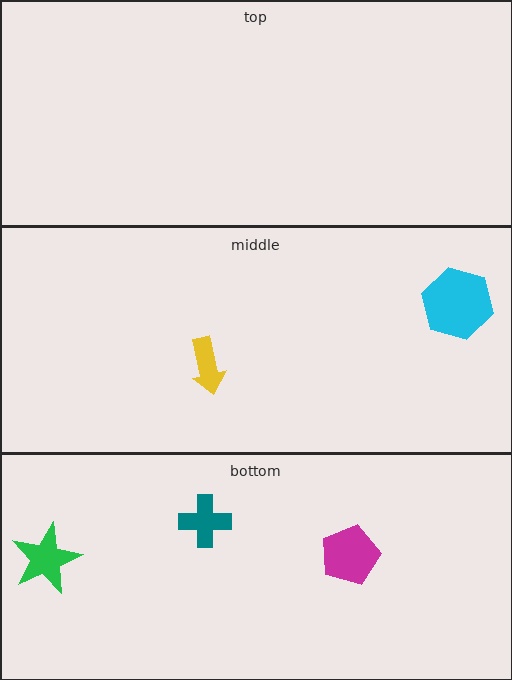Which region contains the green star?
The bottom region.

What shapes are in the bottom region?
The green star, the magenta pentagon, the teal cross.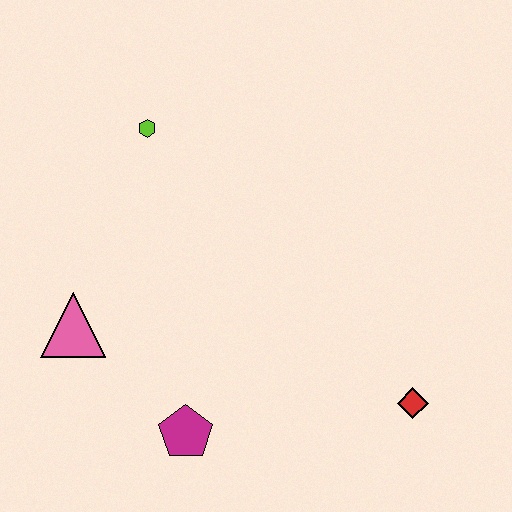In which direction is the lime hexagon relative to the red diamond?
The lime hexagon is above the red diamond.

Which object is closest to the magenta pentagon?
The pink triangle is closest to the magenta pentagon.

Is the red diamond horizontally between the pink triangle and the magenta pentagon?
No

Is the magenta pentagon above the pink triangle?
No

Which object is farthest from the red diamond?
The lime hexagon is farthest from the red diamond.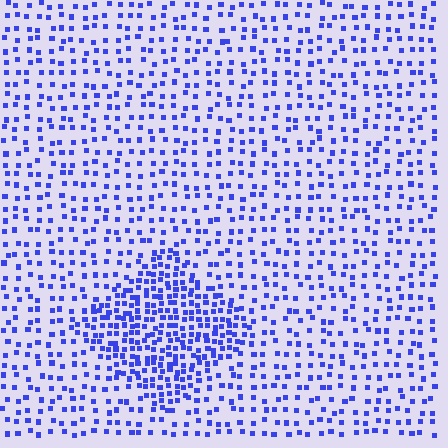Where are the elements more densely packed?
The elements are more densely packed inside the diamond boundary.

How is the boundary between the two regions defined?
The boundary is defined by a change in element density (approximately 2.2x ratio). All elements are the same color, size, and shape.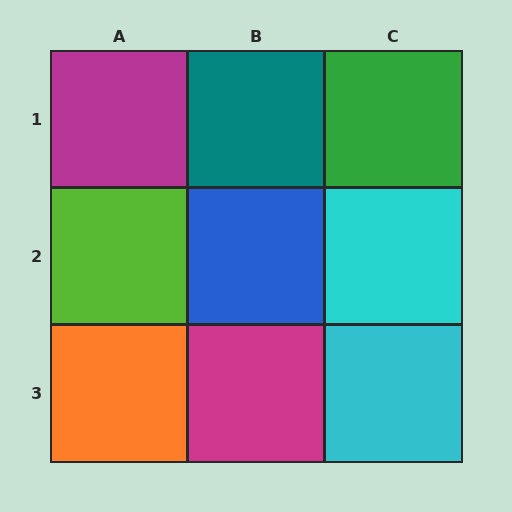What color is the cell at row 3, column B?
Magenta.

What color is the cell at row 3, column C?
Cyan.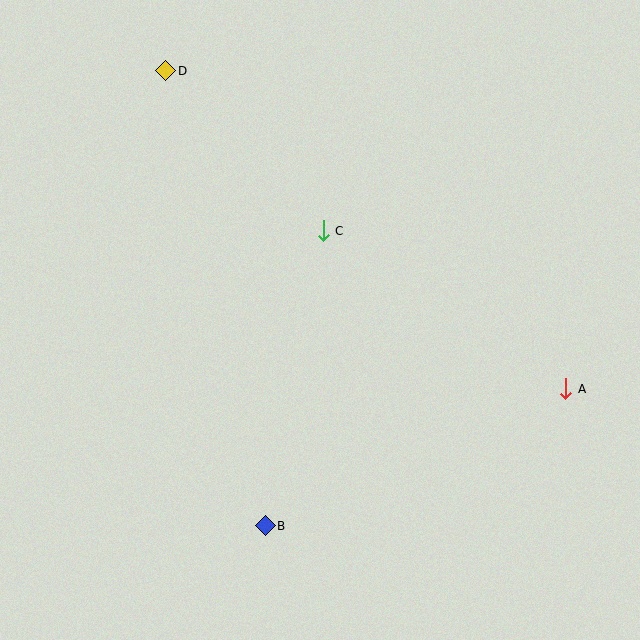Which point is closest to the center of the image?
Point C at (323, 231) is closest to the center.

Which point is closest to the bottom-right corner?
Point A is closest to the bottom-right corner.